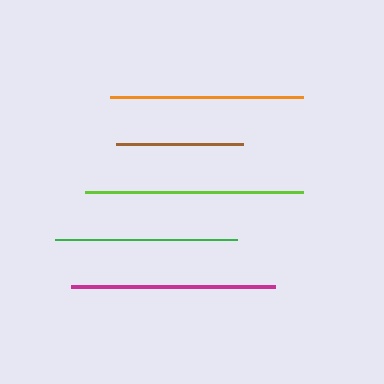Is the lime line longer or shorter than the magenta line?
The lime line is longer than the magenta line.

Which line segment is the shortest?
The brown line is the shortest at approximately 128 pixels.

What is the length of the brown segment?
The brown segment is approximately 128 pixels long.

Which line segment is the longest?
The lime line is the longest at approximately 218 pixels.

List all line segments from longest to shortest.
From longest to shortest: lime, magenta, orange, green, brown.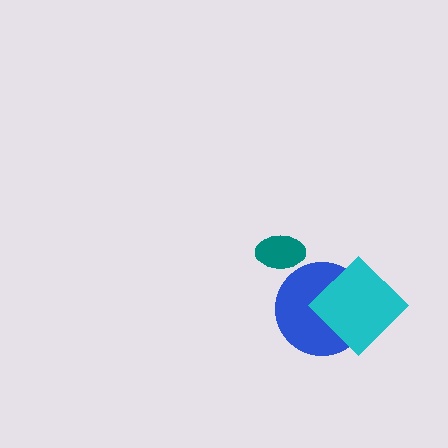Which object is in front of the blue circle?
The cyan diamond is in front of the blue circle.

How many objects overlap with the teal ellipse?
0 objects overlap with the teal ellipse.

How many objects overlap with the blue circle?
1 object overlaps with the blue circle.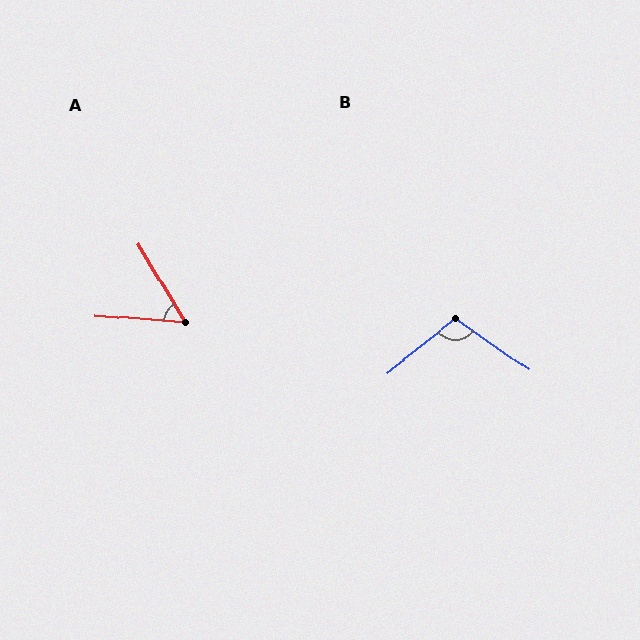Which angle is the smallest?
A, at approximately 55 degrees.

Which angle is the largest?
B, at approximately 106 degrees.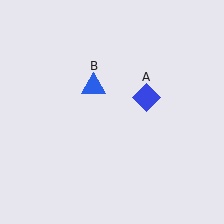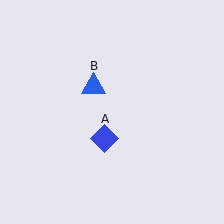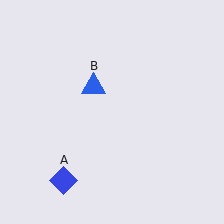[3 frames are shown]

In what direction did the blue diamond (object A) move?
The blue diamond (object A) moved down and to the left.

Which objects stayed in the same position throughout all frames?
Blue triangle (object B) remained stationary.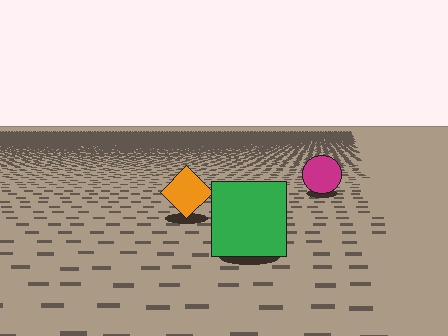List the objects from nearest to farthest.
From nearest to farthest: the green square, the orange diamond, the magenta circle.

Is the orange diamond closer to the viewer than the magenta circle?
Yes. The orange diamond is closer — you can tell from the texture gradient: the ground texture is coarser near it.